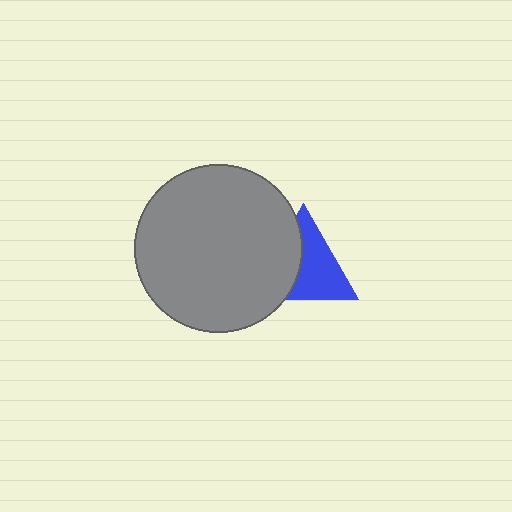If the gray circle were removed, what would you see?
You would see the complete blue triangle.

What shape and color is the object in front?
The object in front is a gray circle.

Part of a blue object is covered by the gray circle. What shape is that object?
It is a triangle.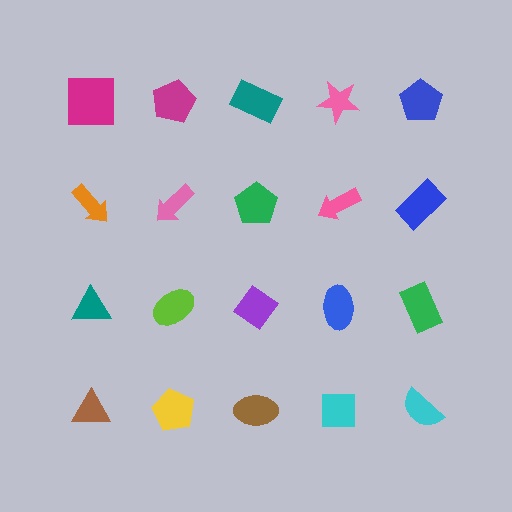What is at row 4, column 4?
A cyan square.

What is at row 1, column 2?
A magenta pentagon.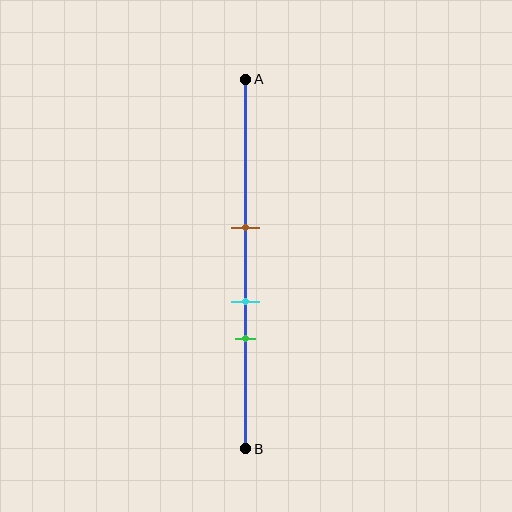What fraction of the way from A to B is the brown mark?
The brown mark is approximately 40% (0.4) of the way from A to B.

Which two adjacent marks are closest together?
The cyan and green marks are the closest adjacent pair.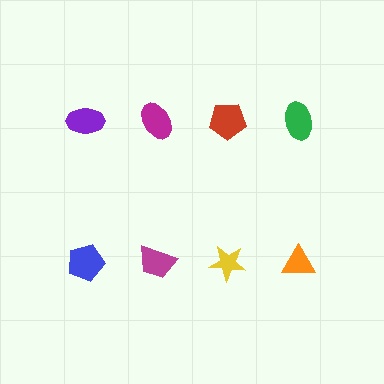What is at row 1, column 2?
A magenta ellipse.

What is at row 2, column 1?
A blue pentagon.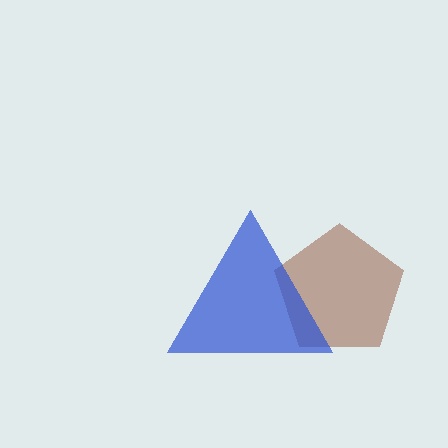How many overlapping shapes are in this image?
There are 2 overlapping shapes in the image.